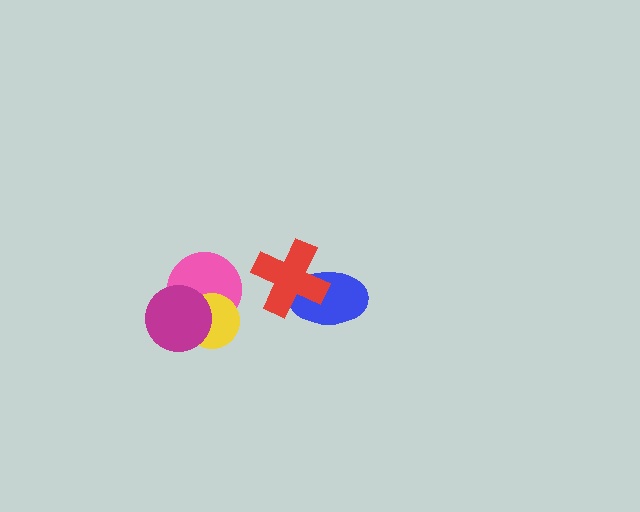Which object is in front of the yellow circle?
The magenta circle is in front of the yellow circle.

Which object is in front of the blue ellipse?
The red cross is in front of the blue ellipse.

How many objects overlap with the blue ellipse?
1 object overlaps with the blue ellipse.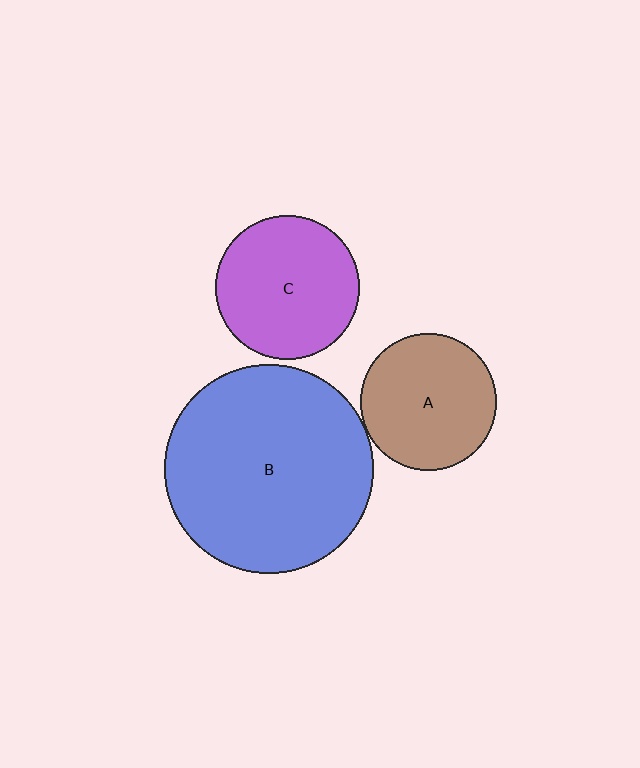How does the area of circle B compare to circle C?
Approximately 2.1 times.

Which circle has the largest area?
Circle B (blue).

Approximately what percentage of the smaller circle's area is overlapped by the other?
Approximately 5%.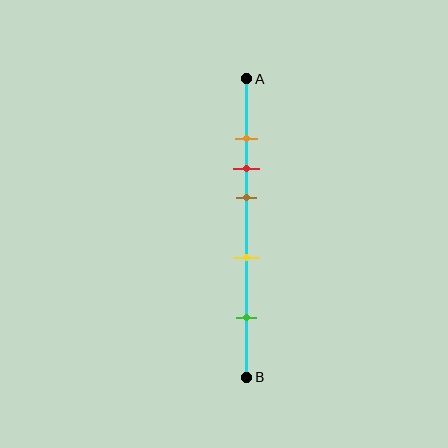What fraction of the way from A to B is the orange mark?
The orange mark is approximately 20% (0.2) of the way from A to B.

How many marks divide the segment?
There are 5 marks dividing the segment.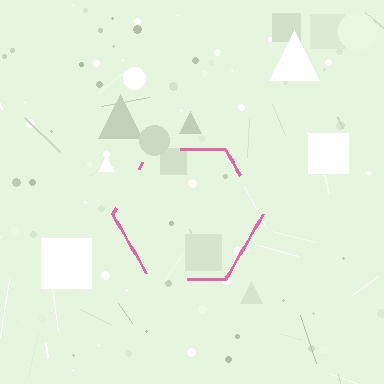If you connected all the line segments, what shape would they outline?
They would outline a hexagon.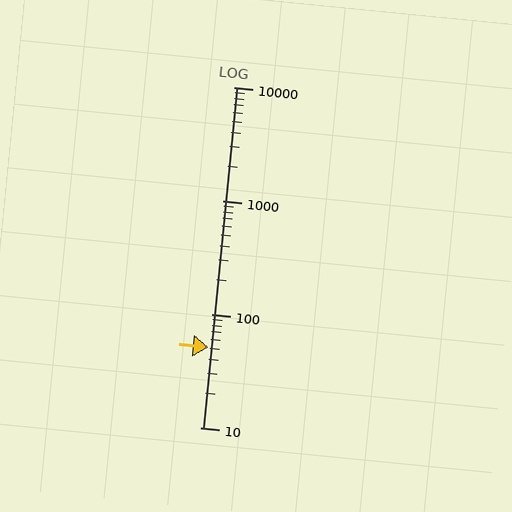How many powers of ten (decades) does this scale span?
The scale spans 3 decades, from 10 to 10000.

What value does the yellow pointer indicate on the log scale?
The pointer indicates approximately 51.